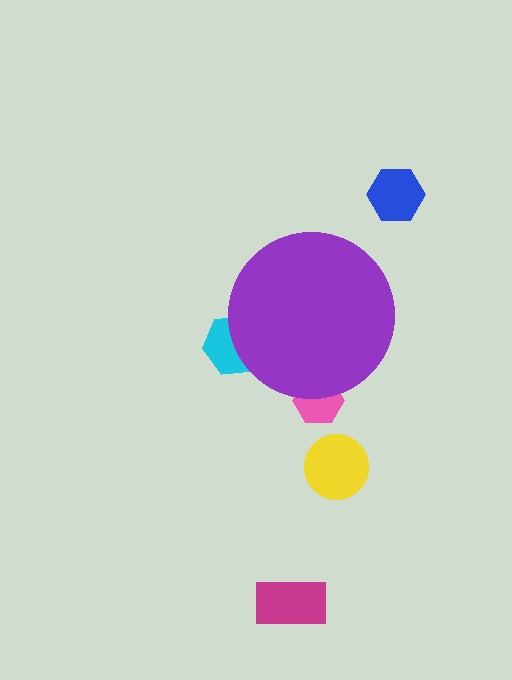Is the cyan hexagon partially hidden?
Yes, the cyan hexagon is partially hidden behind the purple circle.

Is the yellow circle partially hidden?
No, the yellow circle is fully visible.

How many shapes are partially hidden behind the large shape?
2 shapes are partially hidden.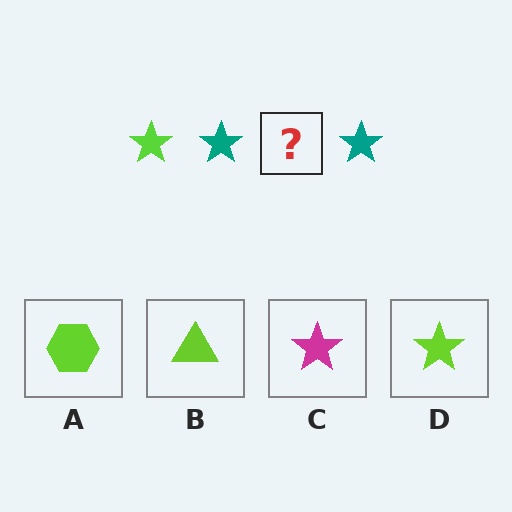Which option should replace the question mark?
Option D.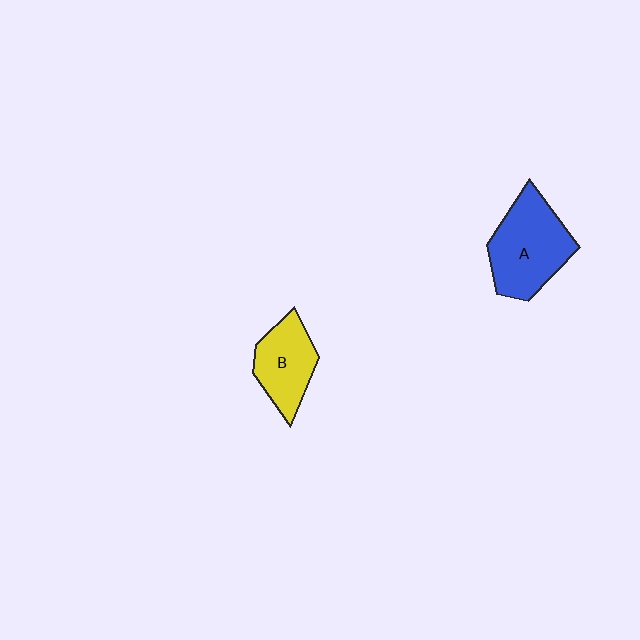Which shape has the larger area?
Shape A (blue).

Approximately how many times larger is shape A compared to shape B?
Approximately 1.4 times.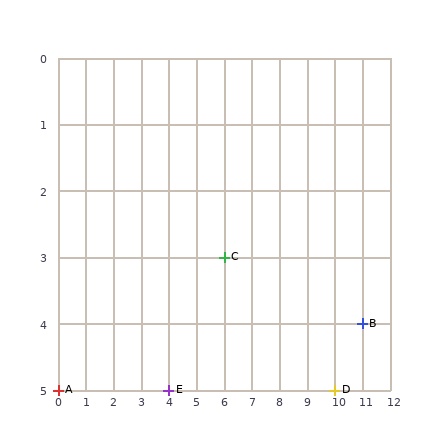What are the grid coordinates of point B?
Point B is at grid coordinates (11, 4).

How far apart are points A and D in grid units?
Points A and D are 10 columns apart.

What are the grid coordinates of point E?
Point E is at grid coordinates (4, 5).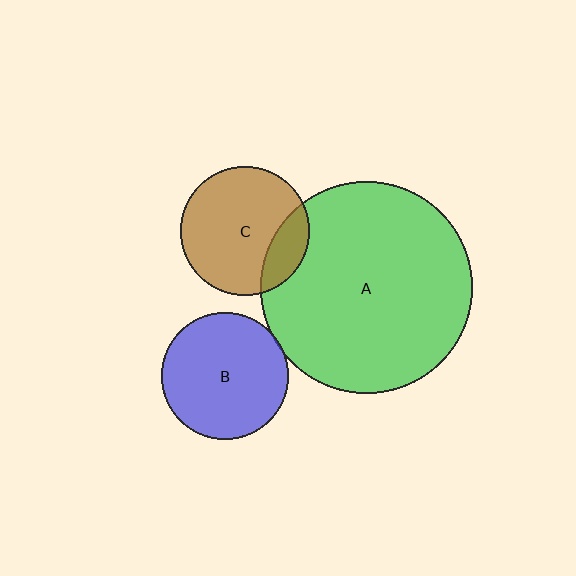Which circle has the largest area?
Circle A (green).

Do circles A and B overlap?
Yes.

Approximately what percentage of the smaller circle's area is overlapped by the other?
Approximately 5%.